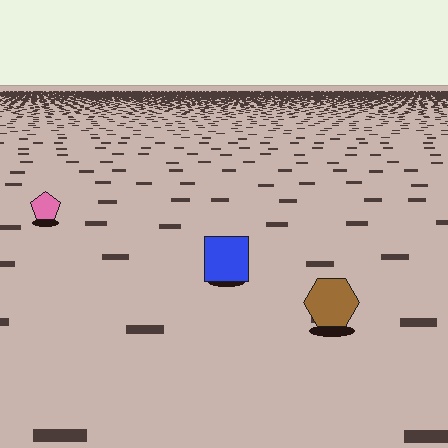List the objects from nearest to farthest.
From nearest to farthest: the brown hexagon, the blue square, the pink pentagon.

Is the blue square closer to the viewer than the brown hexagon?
No. The brown hexagon is closer — you can tell from the texture gradient: the ground texture is coarser near it.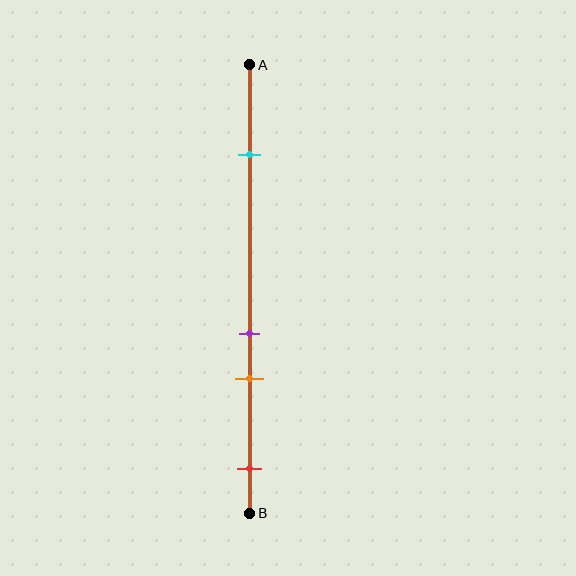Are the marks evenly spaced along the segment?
No, the marks are not evenly spaced.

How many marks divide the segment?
There are 4 marks dividing the segment.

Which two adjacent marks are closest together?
The purple and orange marks are the closest adjacent pair.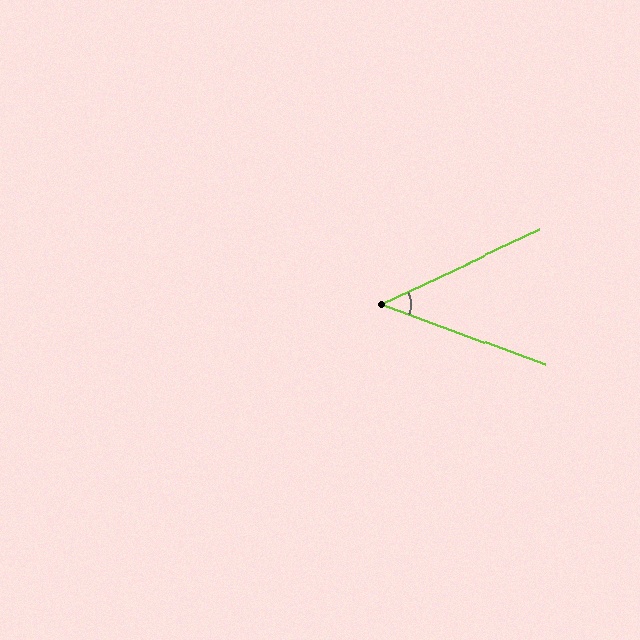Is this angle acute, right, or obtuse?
It is acute.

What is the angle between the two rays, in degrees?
Approximately 45 degrees.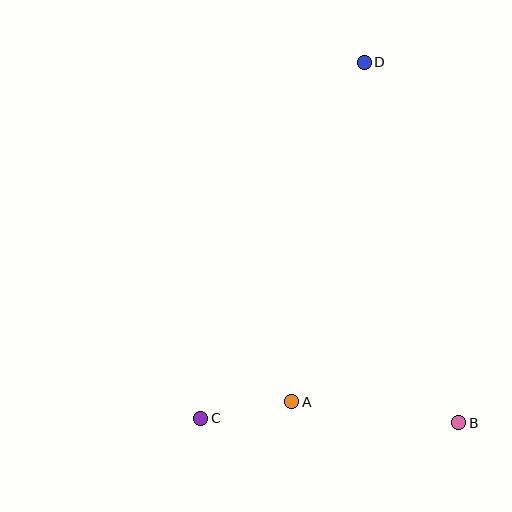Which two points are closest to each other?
Points A and C are closest to each other.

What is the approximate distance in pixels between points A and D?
The distance between A and D is approximately 347 pixels.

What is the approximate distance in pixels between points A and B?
The distance between A and B is approximately 169 pixels.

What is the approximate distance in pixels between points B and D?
The distance between B and D is approximately 373 pixels.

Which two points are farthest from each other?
Points C and D are farthest from each other.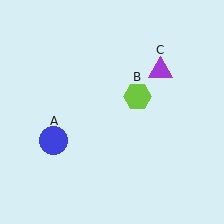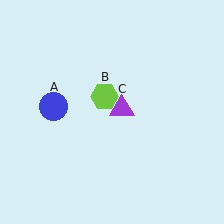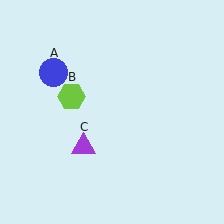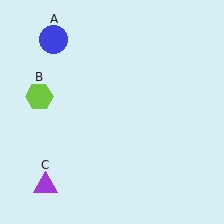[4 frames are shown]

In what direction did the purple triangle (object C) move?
The purple triangle (object C) moved down and to the left.